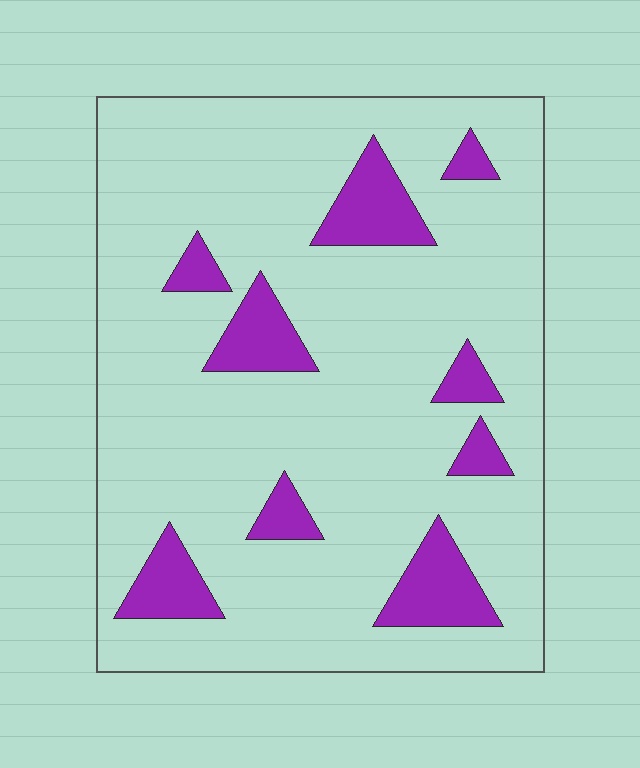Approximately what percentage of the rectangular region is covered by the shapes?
Approximately 15%.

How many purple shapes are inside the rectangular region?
9.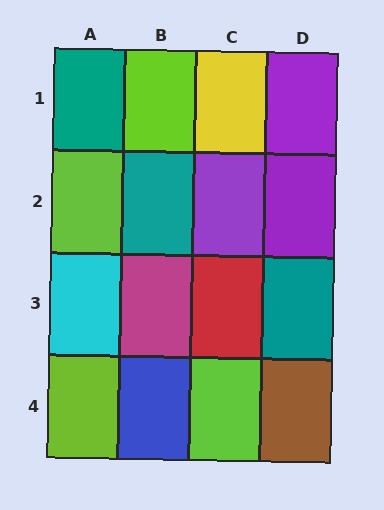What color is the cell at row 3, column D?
Teal.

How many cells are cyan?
1 cell is cyan.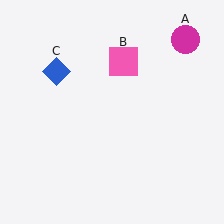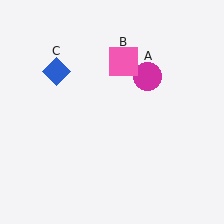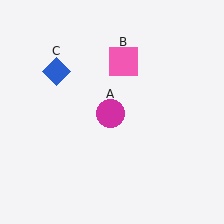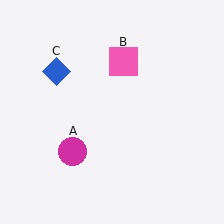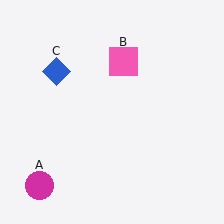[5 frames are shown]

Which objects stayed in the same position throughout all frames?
Pink square (object B) and blue diamond (object C) remained stationary.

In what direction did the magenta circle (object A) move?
The magenta circle (object A) moved down and to the left.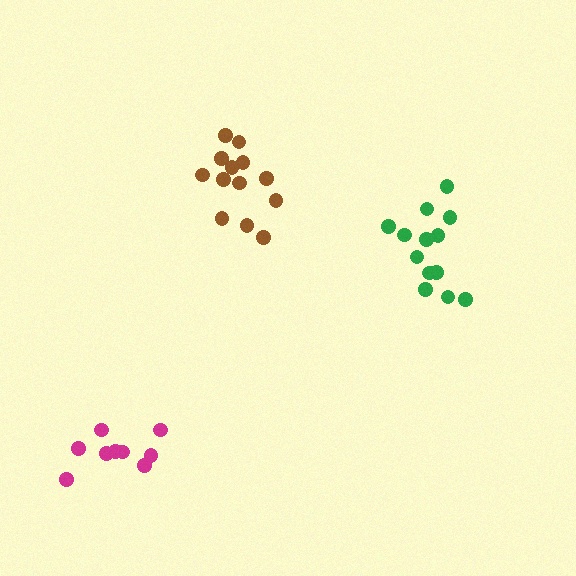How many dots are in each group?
Group 1: 13 dots, Group 2: 9 dots, Group 3: 13 dots (35 total).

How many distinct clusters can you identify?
There are 3 distinct clusters.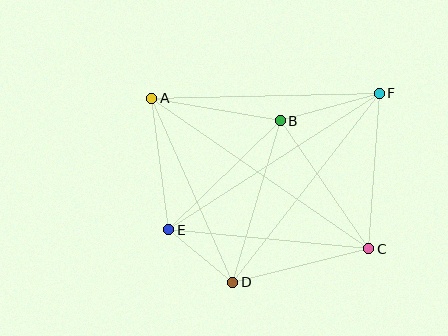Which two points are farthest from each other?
Points A and C are farthest from each other.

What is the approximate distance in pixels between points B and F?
The distance between B and F is approximately 103 pixels.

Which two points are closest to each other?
Points D and E are closest to each other.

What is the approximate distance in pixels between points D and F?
The distance between D and F is approximately 239 pixels.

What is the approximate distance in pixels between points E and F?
The distance between E and F is approximately 251 pixels.